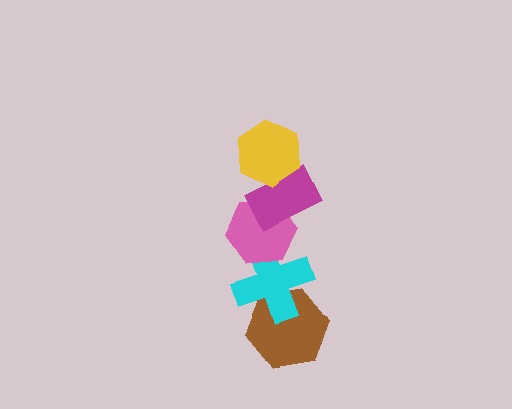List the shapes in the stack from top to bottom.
From top to bottom: the yellow hexagon, the magenta rectangle, the pink hexagon, the cyan cross, the brown hexagon.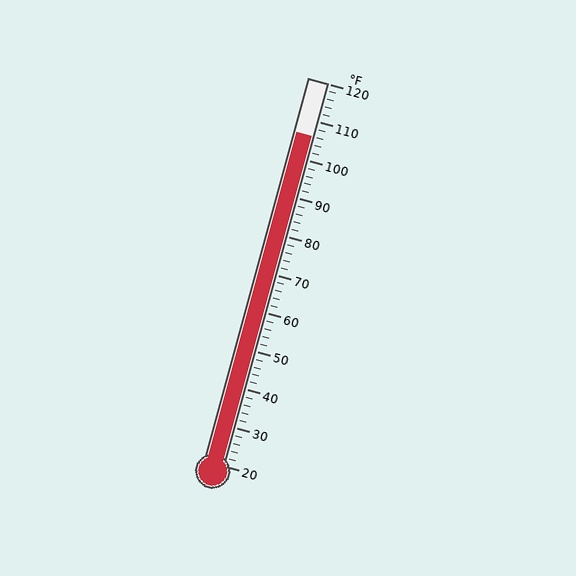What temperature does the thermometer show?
The thermometer shows approximately 106°F.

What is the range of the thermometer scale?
The thermometer scale ranges from 20°F to 120°F.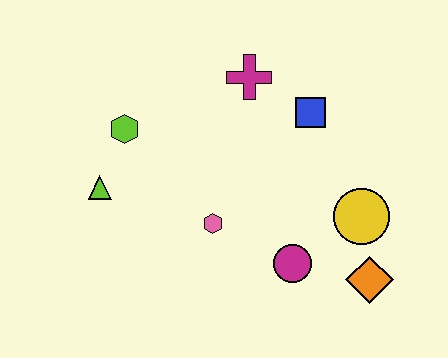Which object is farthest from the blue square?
The lime triangle is farthest from the blue square.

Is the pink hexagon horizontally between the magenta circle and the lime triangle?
Yes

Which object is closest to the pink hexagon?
The magenta circle is closest to the pink hexagon.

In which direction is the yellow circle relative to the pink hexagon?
The yellow circle is to the right of the pink hexagon.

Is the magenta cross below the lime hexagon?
No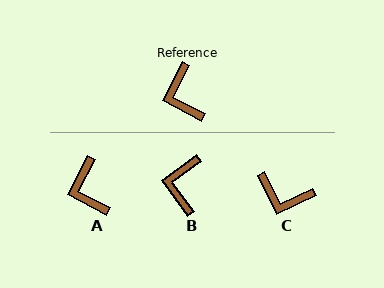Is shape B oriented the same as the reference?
No, it is off by about 26 degrees.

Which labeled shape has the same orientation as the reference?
A.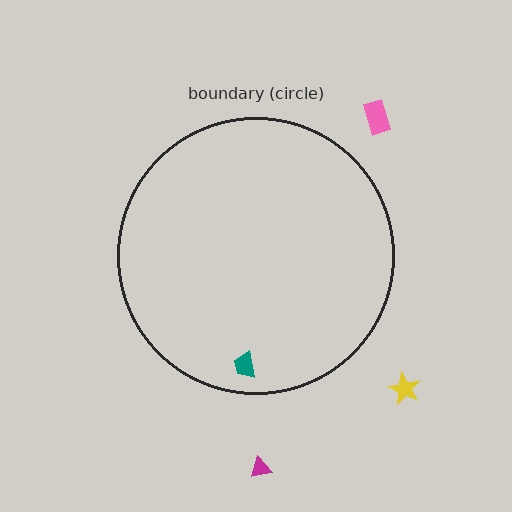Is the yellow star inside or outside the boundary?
Outside.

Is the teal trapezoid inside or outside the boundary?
Inside.